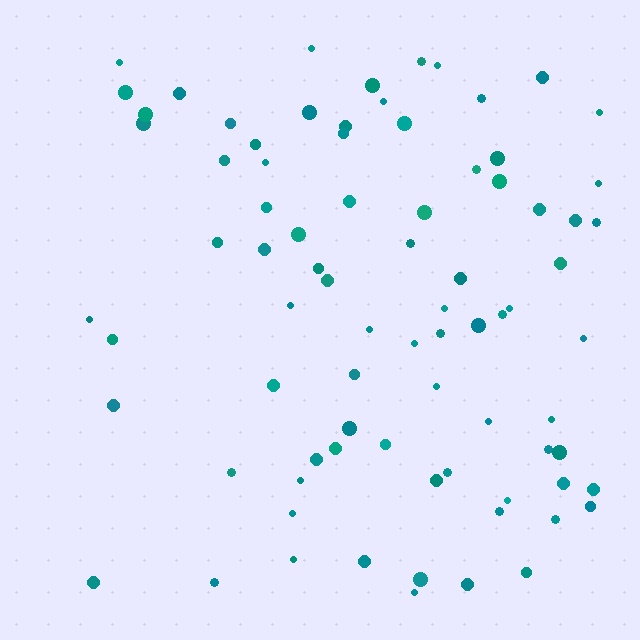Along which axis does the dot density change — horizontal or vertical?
Horizontal.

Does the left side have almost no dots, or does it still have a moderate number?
Still a moderate number, just noticeably fewer than the right.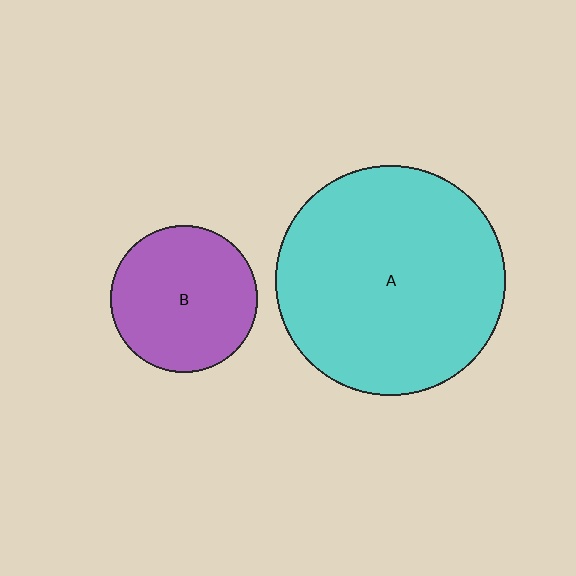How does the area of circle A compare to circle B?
Approximately 2.4 times.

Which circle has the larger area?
Circle A (cyan).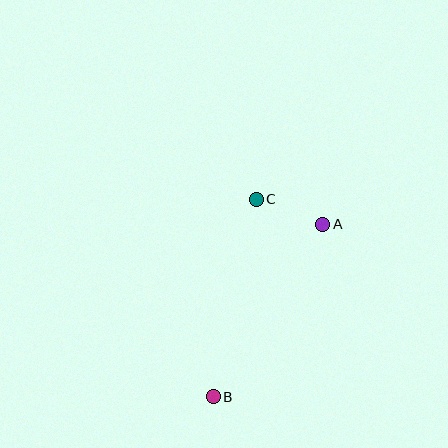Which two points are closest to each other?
Points A and C are closest to each other.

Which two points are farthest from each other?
Points A and B are farthest from each other.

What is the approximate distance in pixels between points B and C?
The distance between B and C is approximately 202 pixels.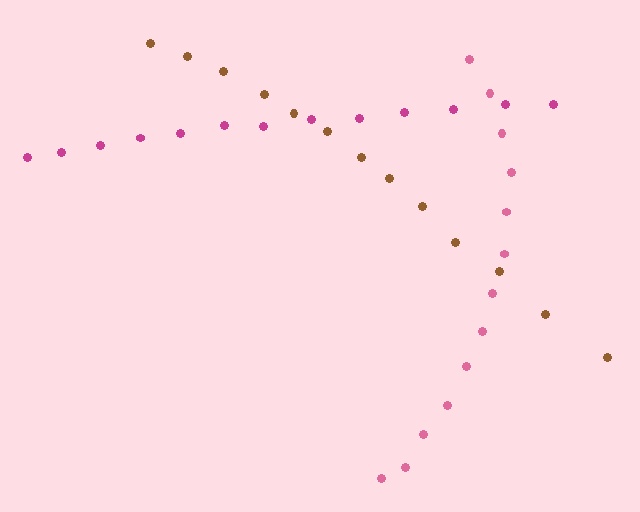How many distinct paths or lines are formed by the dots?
There are 3 distinct paths.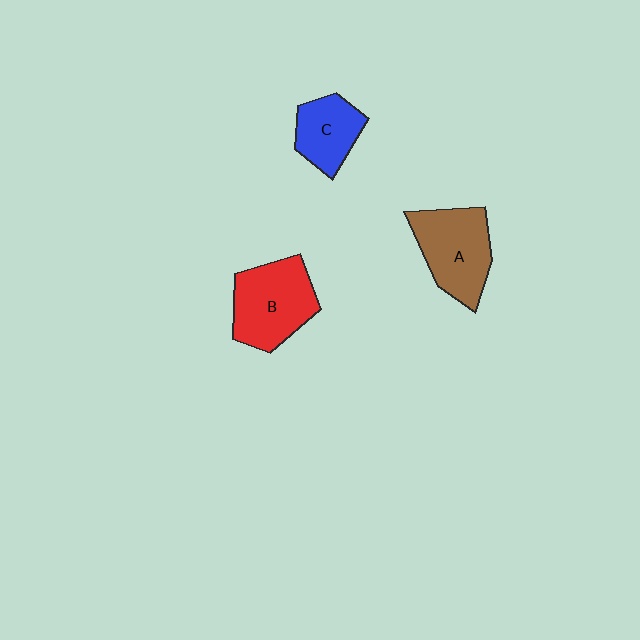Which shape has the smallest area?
Shape C (blue).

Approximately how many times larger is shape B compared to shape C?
Approximately 1.5 times.